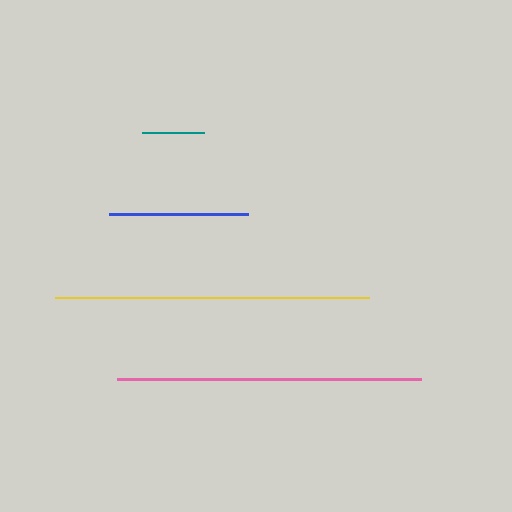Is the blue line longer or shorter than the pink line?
The pink line is longer than the blue line.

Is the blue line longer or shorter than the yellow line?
The yellow line is longer than the blue line.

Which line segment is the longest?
The yellow line is the longest at approximately 315 pixels.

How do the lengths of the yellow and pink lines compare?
The yellow and pink lines are approximately the same length.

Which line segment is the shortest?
The teal line is the shortest at approximately 62 pixels.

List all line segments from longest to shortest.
From longest to shortest: yellow, pink, blue, teal.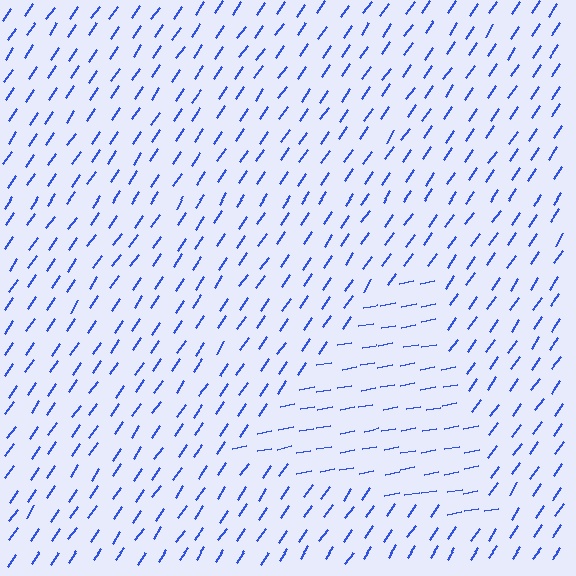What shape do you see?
I see a triangle.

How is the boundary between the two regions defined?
The boundary is defined purely by a change in line orientation (approximately 45 degrees difference). All lines are the same color and thickness.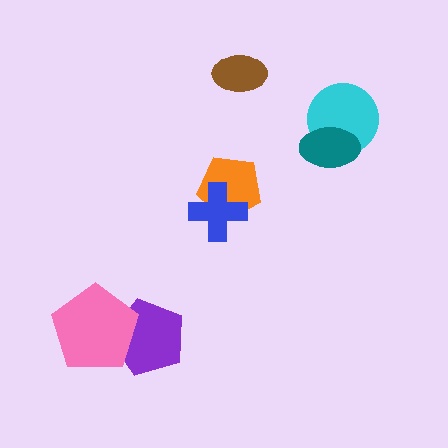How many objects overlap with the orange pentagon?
1 object overlaps with the orange pentagon.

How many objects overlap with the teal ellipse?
1 object overlaps with the teal ellipse.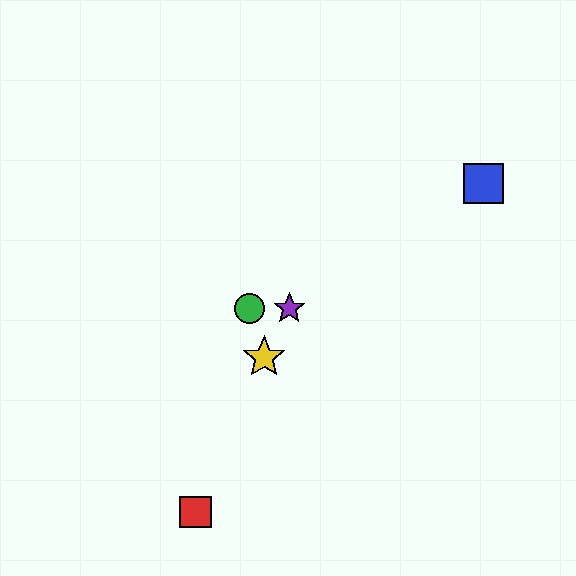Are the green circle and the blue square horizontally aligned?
No, the green circle is at y≈308 and the blue square is at y≈183.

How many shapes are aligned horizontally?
2 shapes (the green circle, the purple star) are aligned horizontally.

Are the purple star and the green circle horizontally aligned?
Yes, both are at y≈308.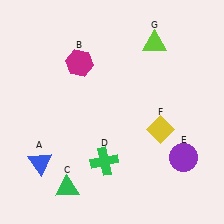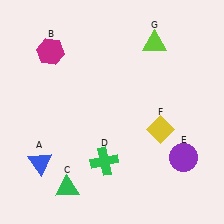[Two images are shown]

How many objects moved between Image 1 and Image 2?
1 object moved between the two images.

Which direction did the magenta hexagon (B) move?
The magenta hexagon (B) moved left.